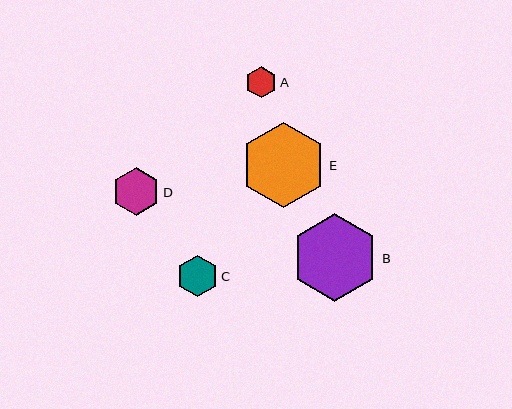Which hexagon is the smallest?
Hexagon A is the smallest with a size of approximately 31 pixels.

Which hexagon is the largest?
Hexagon B is the largest with a size of approximately 87 pixels.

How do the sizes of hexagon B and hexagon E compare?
Hexagon B and hexagon E are approximately the same size.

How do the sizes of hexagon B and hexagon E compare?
Hexagon B and hexagon E are approximately the same size.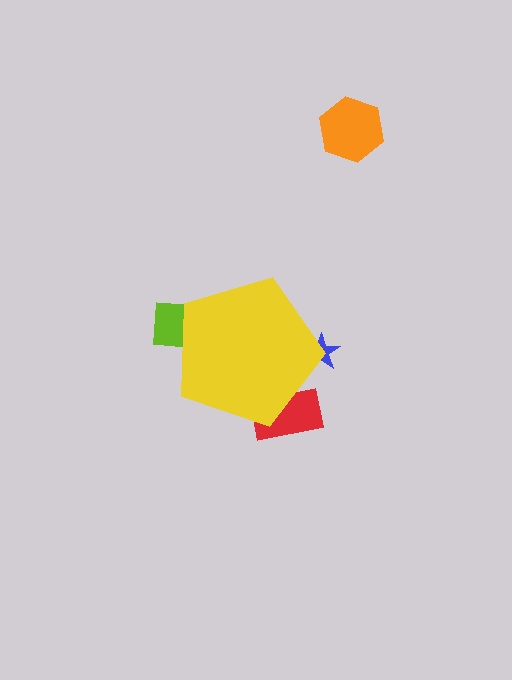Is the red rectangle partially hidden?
Yes, the red rectangle is partially hidden behind the yellow pentagon.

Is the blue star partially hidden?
Yes, the blue star is partially hidden behind the yellow pentagon.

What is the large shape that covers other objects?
A yellow pentagon.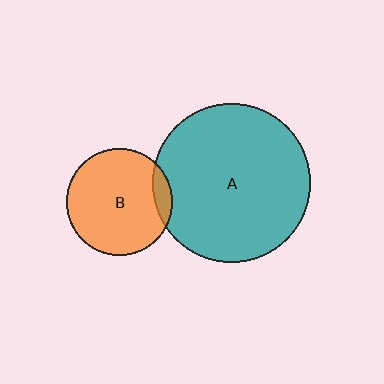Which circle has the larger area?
Circle A (teal).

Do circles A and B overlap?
Yes.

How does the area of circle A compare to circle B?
Approximately 2.2 times.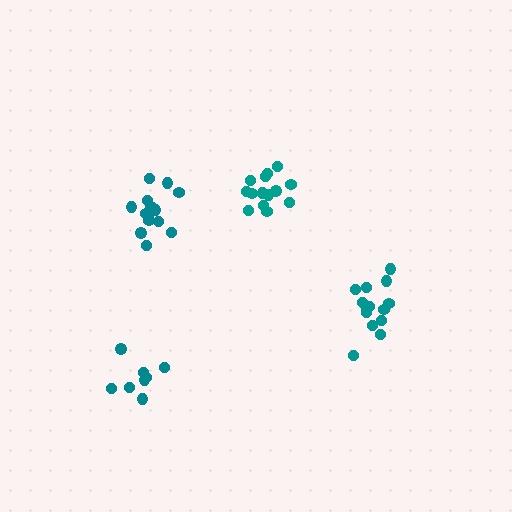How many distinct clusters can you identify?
There are 4 distinct clusters.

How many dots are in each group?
Group 1: 14 dots, Group 2: 14 dots, Group 3: 8 dots, Group 4: 14 dots (50 total).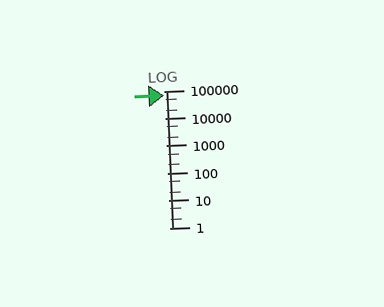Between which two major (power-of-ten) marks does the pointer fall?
The pointer is between 10000 and 100000.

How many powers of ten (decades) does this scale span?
The scale spans 5 decades, from 1 to 100000.